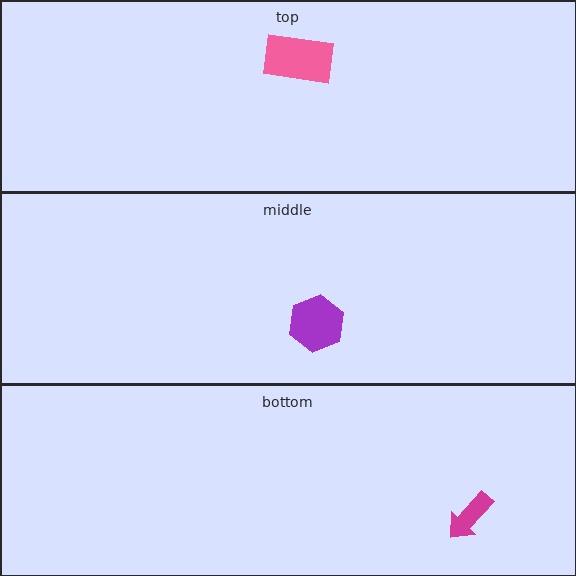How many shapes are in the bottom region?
1.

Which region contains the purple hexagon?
The middle region.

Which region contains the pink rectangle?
The top region.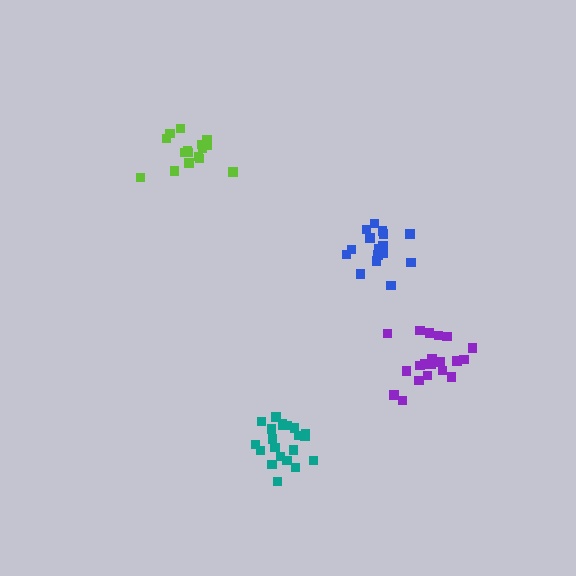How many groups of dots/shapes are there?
There are 4 groups.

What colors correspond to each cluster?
The clusters are colored: lime, purple, teal, blue.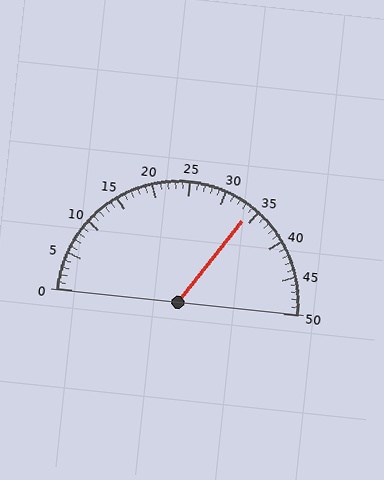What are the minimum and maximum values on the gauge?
The gauge ranges from 0 to 50.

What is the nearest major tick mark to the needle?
The nearest major tick mark is 35.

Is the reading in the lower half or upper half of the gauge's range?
The reading is in the upper half of the range (0 to 50).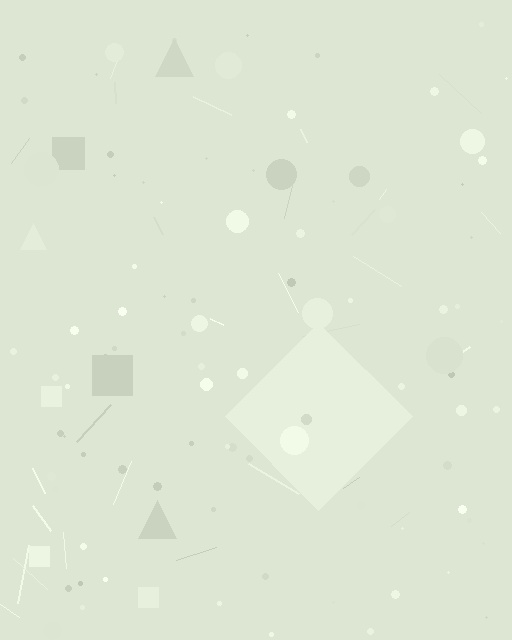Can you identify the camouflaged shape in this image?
The camouflaged shape is a diamond.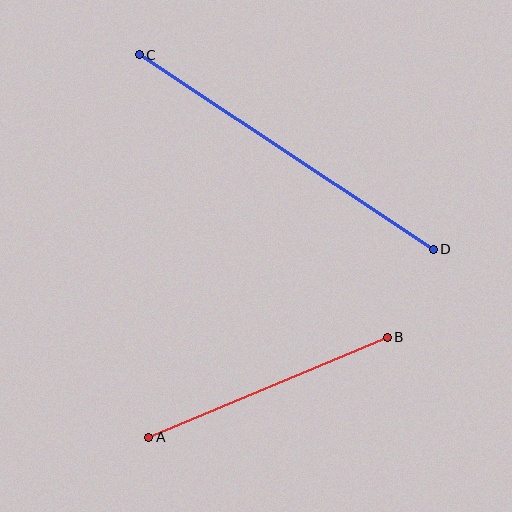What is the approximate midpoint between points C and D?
The midpoint is at approximately (286, 152) pixels.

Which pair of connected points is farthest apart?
Points C and D are farthest apart.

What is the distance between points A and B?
The distance is approximately 258 pixels.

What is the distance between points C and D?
The distance is approximately 353 pixels.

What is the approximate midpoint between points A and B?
The midpoint is at approximately (268, 387) pixels.